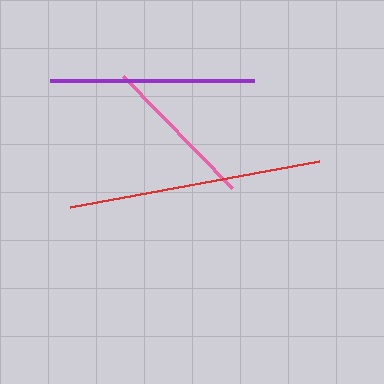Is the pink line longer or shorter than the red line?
The red line is longer than the pink line.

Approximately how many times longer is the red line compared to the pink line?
The red line is approximately 1.6 times the length of the pink line.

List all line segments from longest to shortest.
From longest to shortest: red, purple, pink.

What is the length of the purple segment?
The purple segment is approximately 204 pixels long.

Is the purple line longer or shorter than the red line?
The red line is longer than the purple line.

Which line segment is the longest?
The red line is the longest at approximately 254 pixels.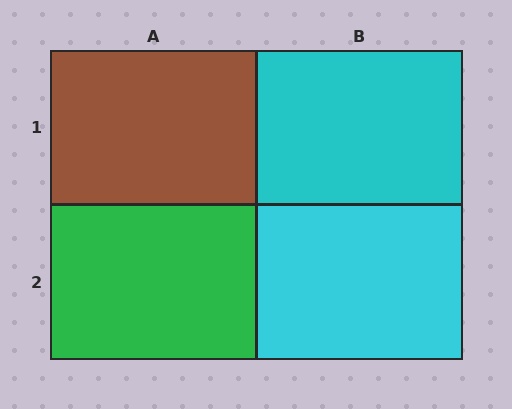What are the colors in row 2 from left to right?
Green, cyan.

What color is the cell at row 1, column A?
Brown.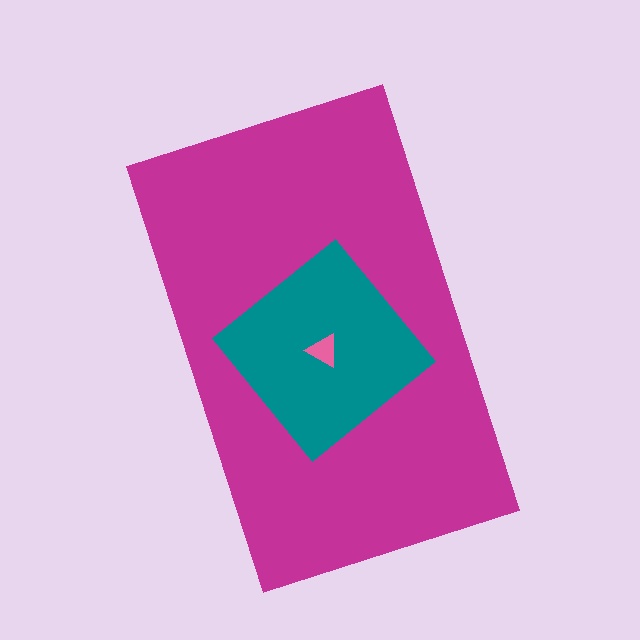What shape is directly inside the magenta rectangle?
The teal diamond.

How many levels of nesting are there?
3.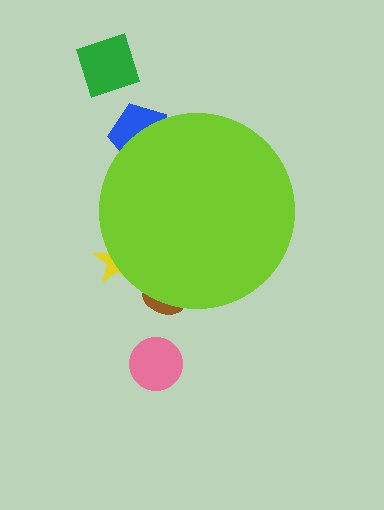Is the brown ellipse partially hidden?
Yes, the brown ellipse is partially hidden behind the lime circle.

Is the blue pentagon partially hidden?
Yes, the blue pentagon is partially hidden behind the lime circle.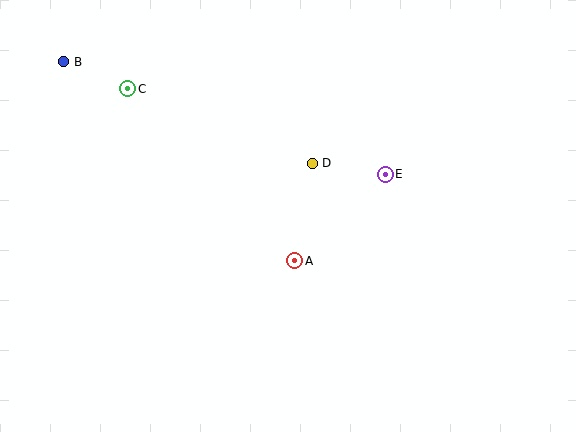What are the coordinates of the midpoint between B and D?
The midpoint between B and D is at (188, 113).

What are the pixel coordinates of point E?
Point E is at (385, 174).